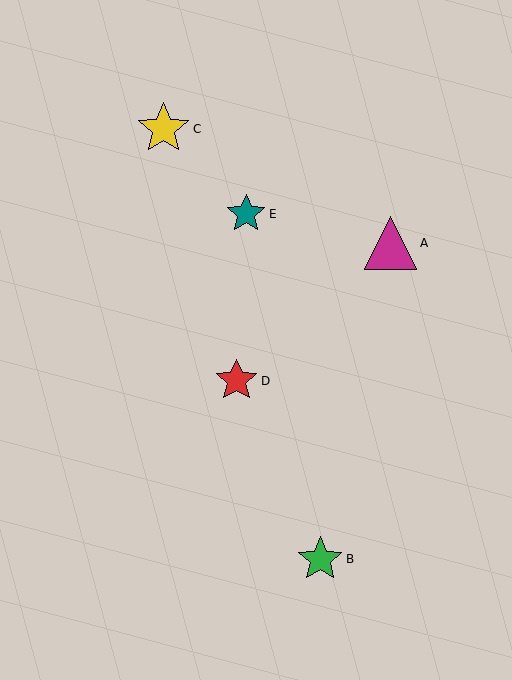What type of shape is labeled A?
Shape A is a magenta triangle.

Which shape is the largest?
The magenta triangle (labeled A) is the largest.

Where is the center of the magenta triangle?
The center of the magenta triangle is at (390, 243).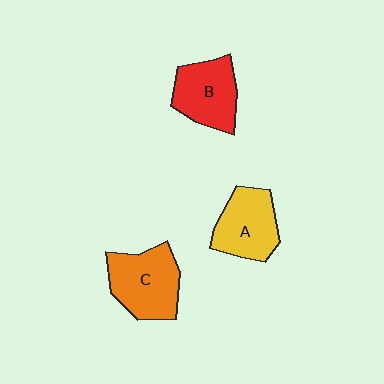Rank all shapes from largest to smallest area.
From largest to smallest: C (orange), B (red), A (yellow).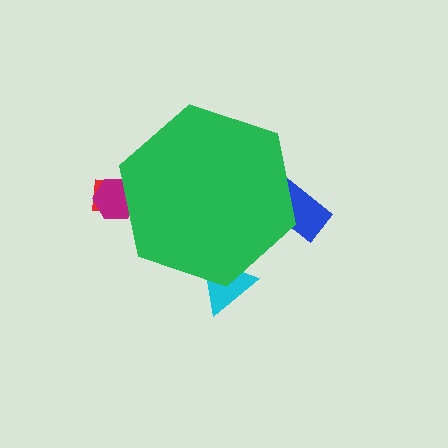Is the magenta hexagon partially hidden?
Yes, the magenta hexagon is partially hidden behind the green hexagon.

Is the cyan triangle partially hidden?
Yes, the cyan triangle is partially hidden behind the green hexagon.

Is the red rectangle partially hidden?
Yes, the red rectangle is partially hidden behind the green hexagon.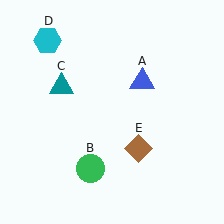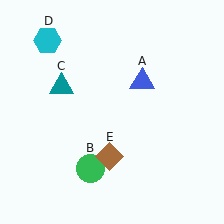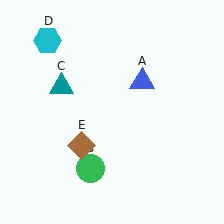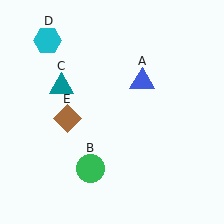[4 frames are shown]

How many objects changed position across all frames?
1 object changed position: brown diamond (object E).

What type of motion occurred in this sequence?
The brown diamond (object E) rotated clockwise around the center of the scene.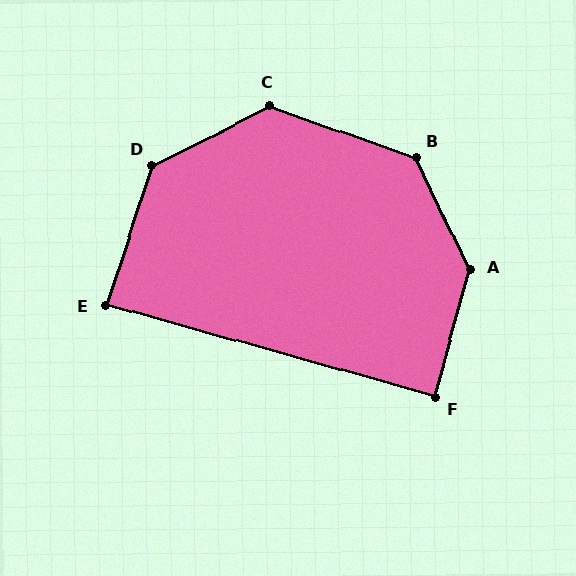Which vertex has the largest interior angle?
A, at approximately 139 degrees.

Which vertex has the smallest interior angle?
E, at approximately 87 degrees.